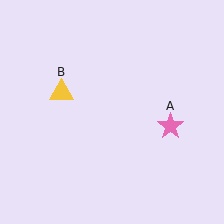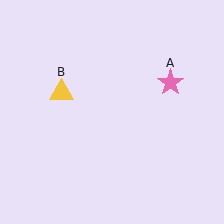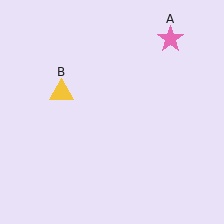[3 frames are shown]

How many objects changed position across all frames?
1 object changed position: pink star (object A).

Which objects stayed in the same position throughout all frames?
Yellow triangle (object B) remained stationary.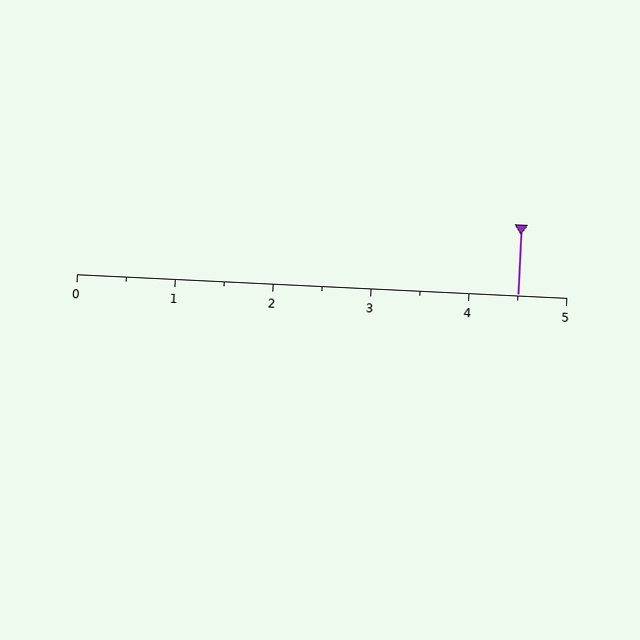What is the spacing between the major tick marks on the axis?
The major ticks are spaced 1 apart.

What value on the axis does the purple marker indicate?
The marker indicates approximately 4.5.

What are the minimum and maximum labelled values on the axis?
The axis runs from 0 to 5.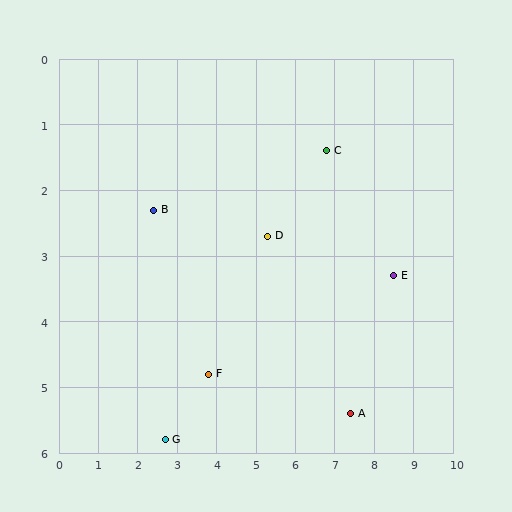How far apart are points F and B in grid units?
Points F and B are about 2.9 grid units apart.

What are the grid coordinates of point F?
Point F is at approximately (3.8, 4.8).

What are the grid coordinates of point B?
Point B is at approximately (2.4, 2.3).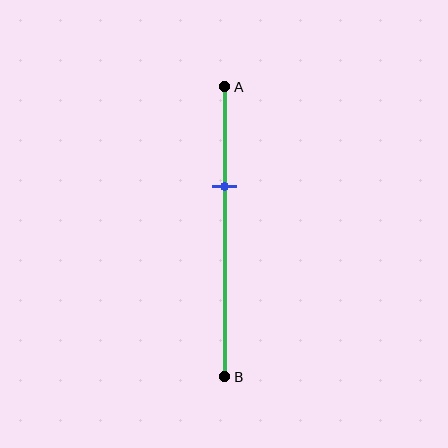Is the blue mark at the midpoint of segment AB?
No, the mark is at about 35% from A, not at the 50% midpoint.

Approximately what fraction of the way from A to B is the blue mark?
The blue mark is approximately 35% of the way from A to B.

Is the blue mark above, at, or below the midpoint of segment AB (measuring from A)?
The blue mark is above the midpoint of segment AB.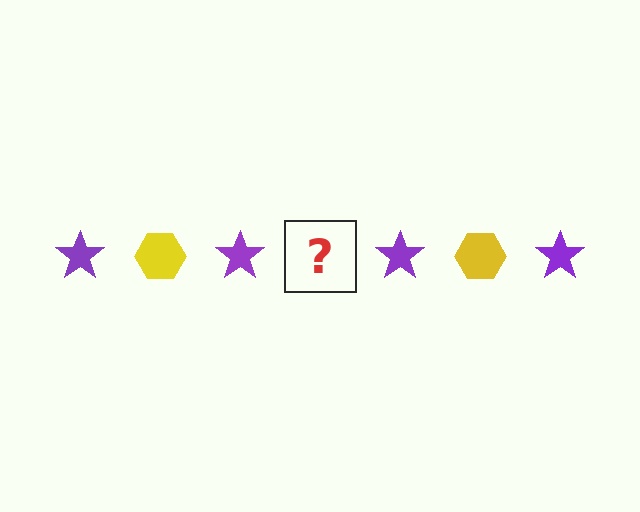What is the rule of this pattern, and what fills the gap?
The rule is that the pattern alternates between purple star and yellow hexagon. The gap should be filled with a yellow hexagon.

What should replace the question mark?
The question mark should be replaced with a yellow hexagon.